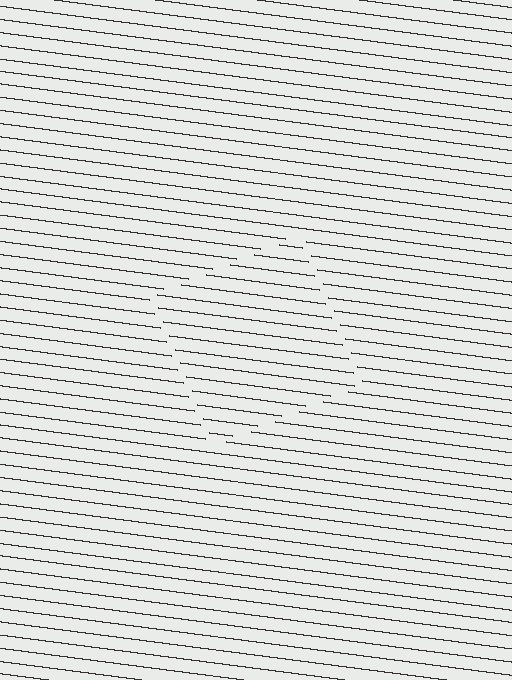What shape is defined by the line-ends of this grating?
An illusory square. The interior of the shape contains the same grating, shifted by half a period — the contour is defined by the phase discontinuity where line-ends from the inner and outer gratings abut.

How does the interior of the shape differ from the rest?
The interior of the shape contains the same grating, shifted by half a period — the contour is defined by the phase discontinuity where line-ends from the inner and outer gratings abut.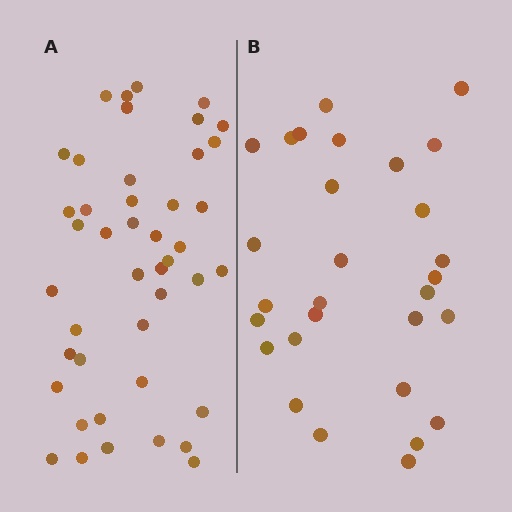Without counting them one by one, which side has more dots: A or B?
Region A (the left region) has more dots.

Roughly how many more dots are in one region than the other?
Region A has approximately 15 more dots than region B.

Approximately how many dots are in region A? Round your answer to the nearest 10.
About 40 dots. (The exact count is 44, which rounds to 40.)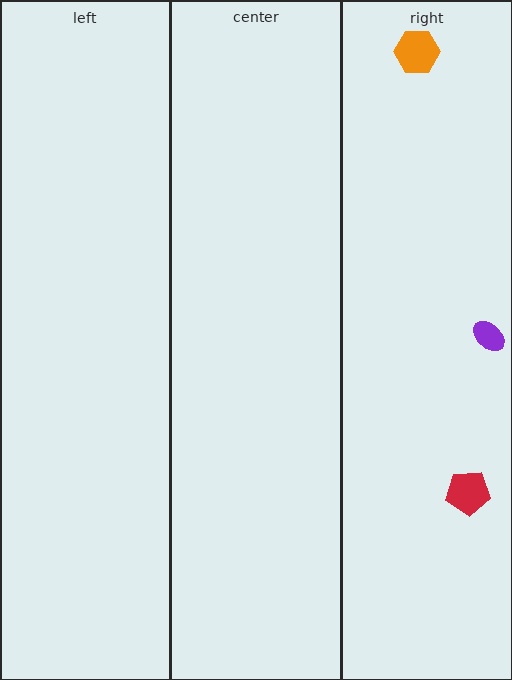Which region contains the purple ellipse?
The right region.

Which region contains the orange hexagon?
The right region.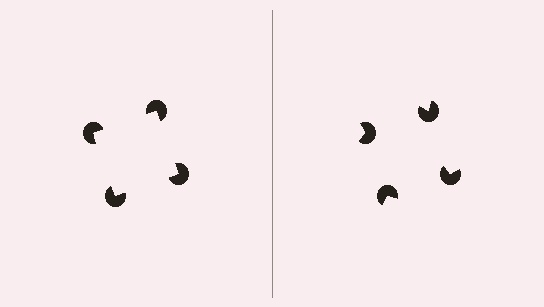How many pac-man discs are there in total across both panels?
8 — 4 on each side.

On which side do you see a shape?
An illusory square appears on the left side. On the right side the wedge cuts are rotated, so no coherent shape forms.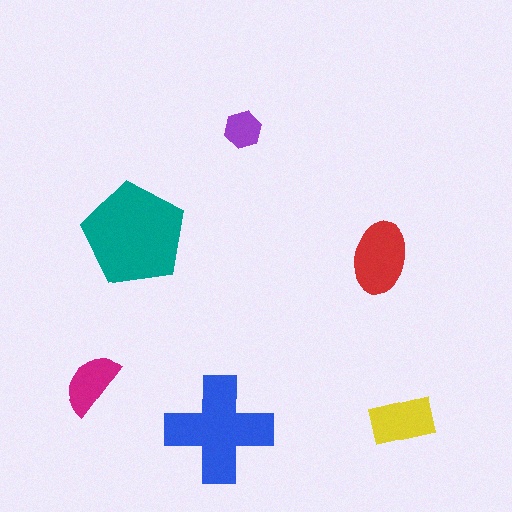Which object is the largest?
The teal pentagon.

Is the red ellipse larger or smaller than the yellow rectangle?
Larger.